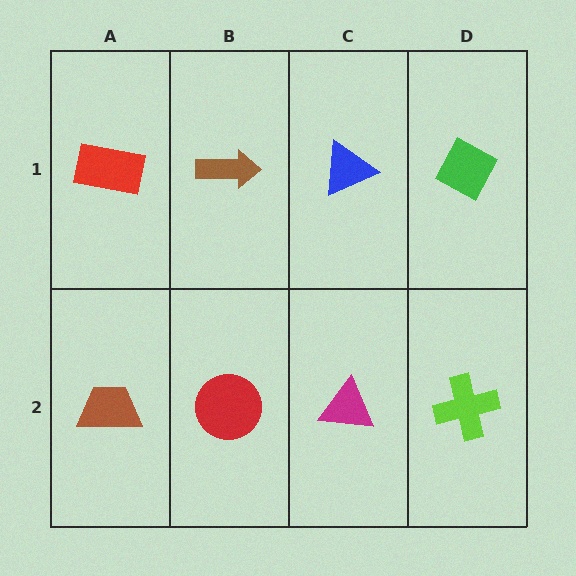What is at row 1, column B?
A brown arrow.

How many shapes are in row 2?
4 shapes.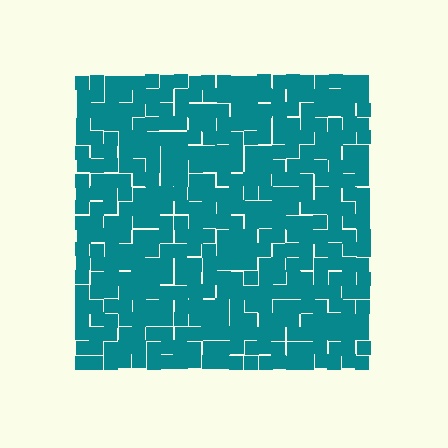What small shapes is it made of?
It is made of small squares.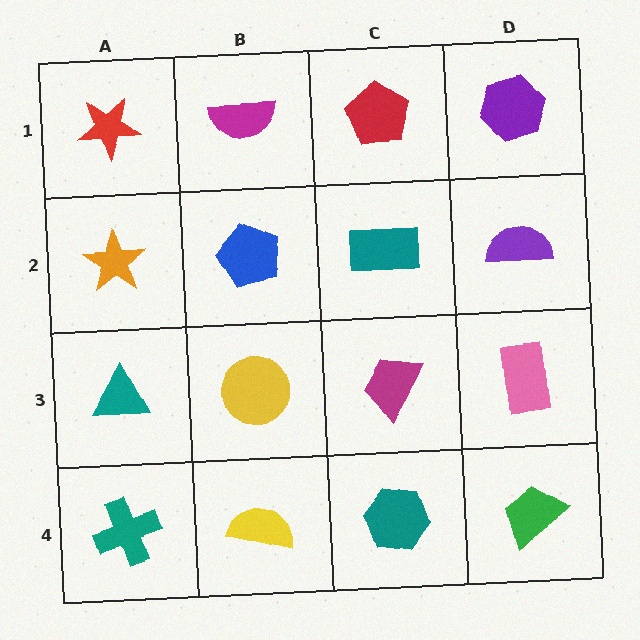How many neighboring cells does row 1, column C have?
3.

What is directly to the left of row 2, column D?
A teal rectangle.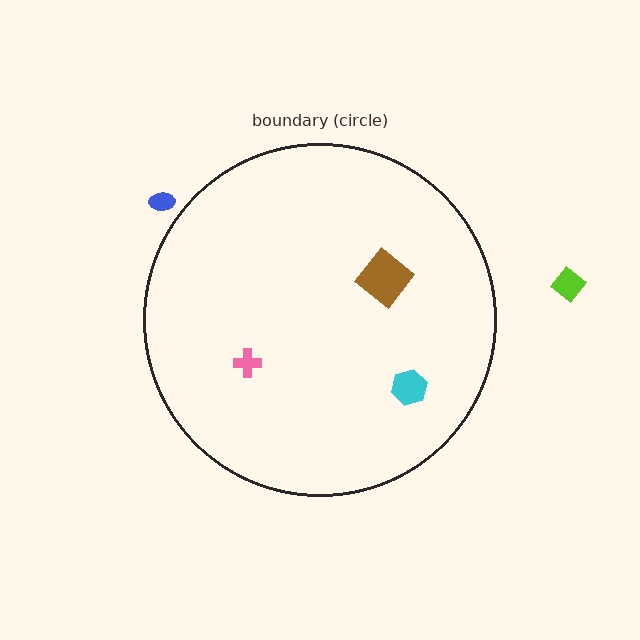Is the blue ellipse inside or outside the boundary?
Outside.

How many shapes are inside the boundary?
3 inside, 2 outside.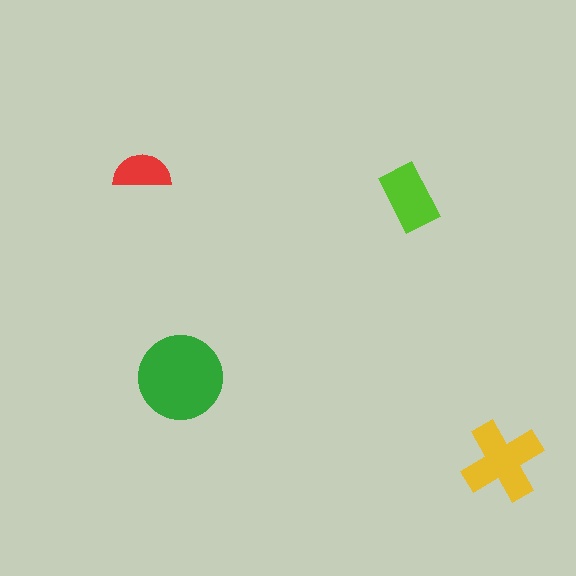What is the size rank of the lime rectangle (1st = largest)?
3rd.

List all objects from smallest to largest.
The red semicircle, the lime rectangle, the yellow cross, the green circle.